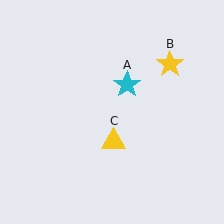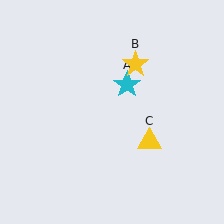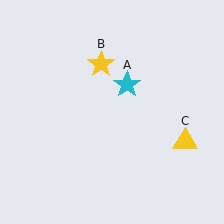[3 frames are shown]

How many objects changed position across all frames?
2 objects changed position: yellow star (object B), yellow triangle (object C).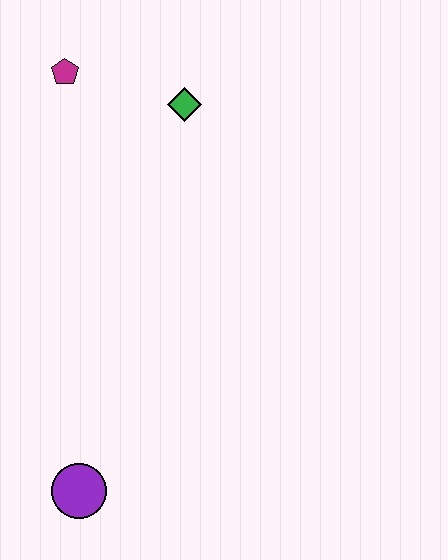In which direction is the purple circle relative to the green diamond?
The purple circle is below the green diamond.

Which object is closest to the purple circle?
The green diamond is closest to the purple circle.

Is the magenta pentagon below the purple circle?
No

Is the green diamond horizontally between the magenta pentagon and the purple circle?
No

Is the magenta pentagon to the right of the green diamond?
No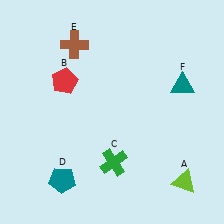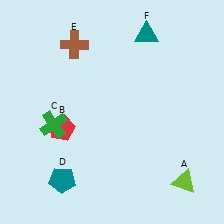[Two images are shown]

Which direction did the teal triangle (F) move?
The teal triangle (F) moved up.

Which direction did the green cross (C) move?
The green cross (C) moved left.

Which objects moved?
The objects that moved are: the red pentagon (B), the green cross (C), the teal triangle (F).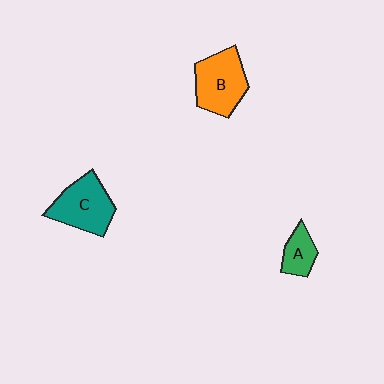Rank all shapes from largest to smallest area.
From largest to smallest: B (orange), C (teal), A (green).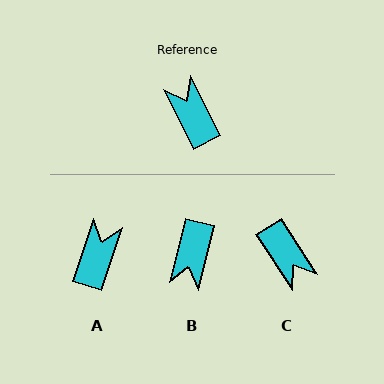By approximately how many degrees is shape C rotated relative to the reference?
Approximately 174 degrees clockwise.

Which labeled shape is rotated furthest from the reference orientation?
C, about 174 degrees away.